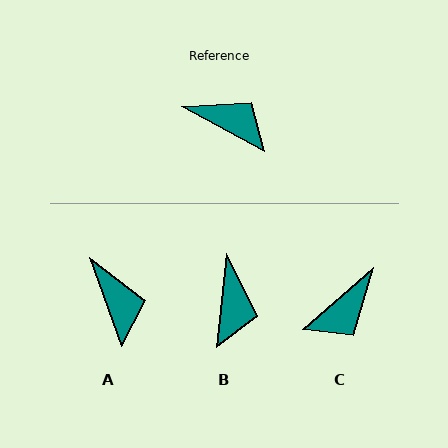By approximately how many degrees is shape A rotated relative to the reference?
Approximately 42 degrees clockwise.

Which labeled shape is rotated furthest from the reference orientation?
C, about 110 degrees away.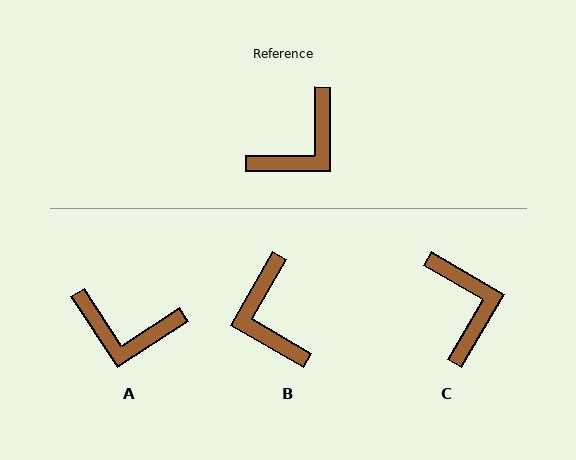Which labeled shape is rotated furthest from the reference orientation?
B, about 119 degrees away.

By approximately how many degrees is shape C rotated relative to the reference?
Approximately 60 degrees counter-clockwise.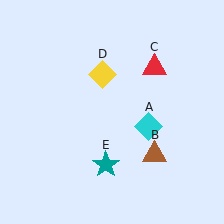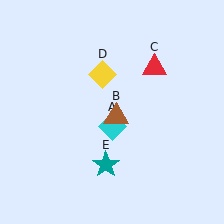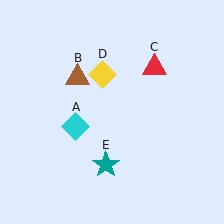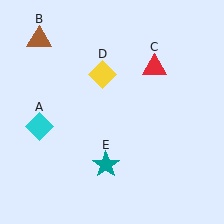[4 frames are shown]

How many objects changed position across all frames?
2 objects changed position: cyan diamond (object A), brown triangle (object B).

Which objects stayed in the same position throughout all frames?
Red triangle (object C) and yellow diamond (object D) and teal star (object E) remained stationary.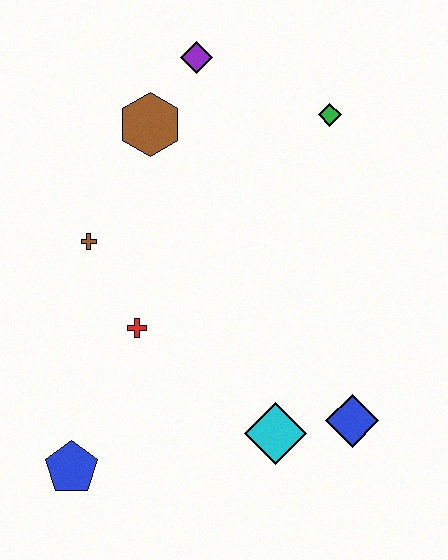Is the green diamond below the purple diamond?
Yes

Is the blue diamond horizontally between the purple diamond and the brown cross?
No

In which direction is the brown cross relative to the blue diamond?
The brown cross is to the left of the blue diamond.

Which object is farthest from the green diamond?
The blue pentagon is farthest from the green diamond.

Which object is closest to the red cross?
The brown cross is closest to the red cross.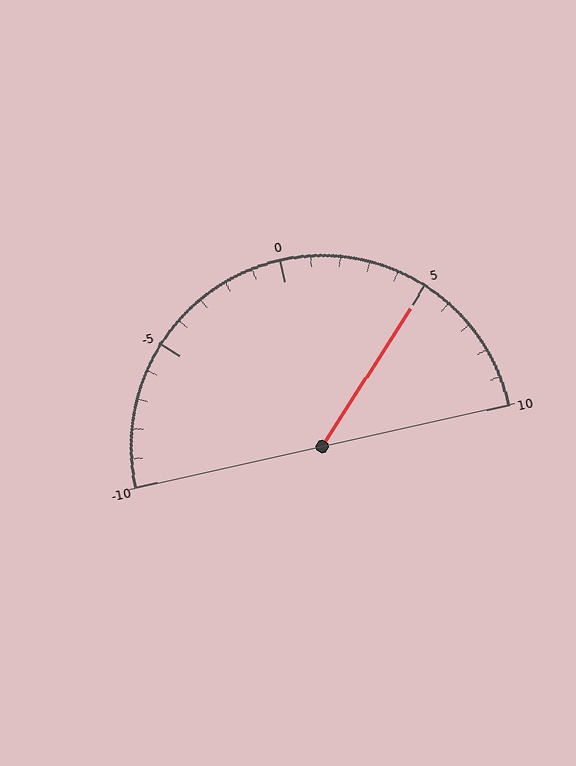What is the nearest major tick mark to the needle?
The nearest major tick mark is 5.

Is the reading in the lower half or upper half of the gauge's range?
The reading is in the upper half of the range (-10 to 10).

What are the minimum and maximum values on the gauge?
The gauge ranges from -10 to 10.